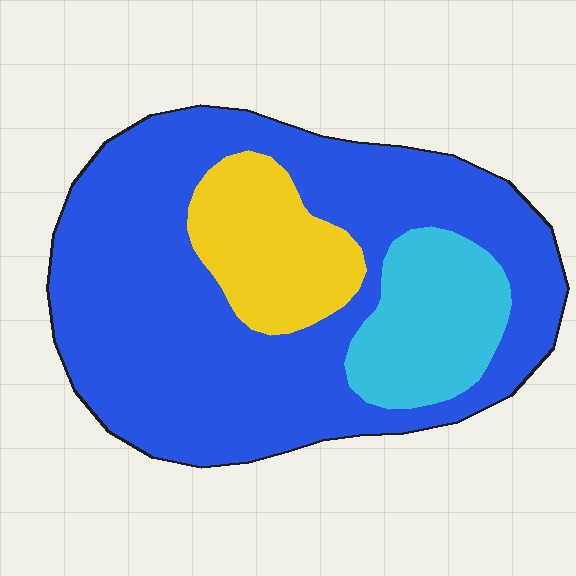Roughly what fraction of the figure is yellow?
Yellow takes up about one sixth (1/6) of the figure.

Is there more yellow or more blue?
Blue.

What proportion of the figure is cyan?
Cyan covers 15% of the figure.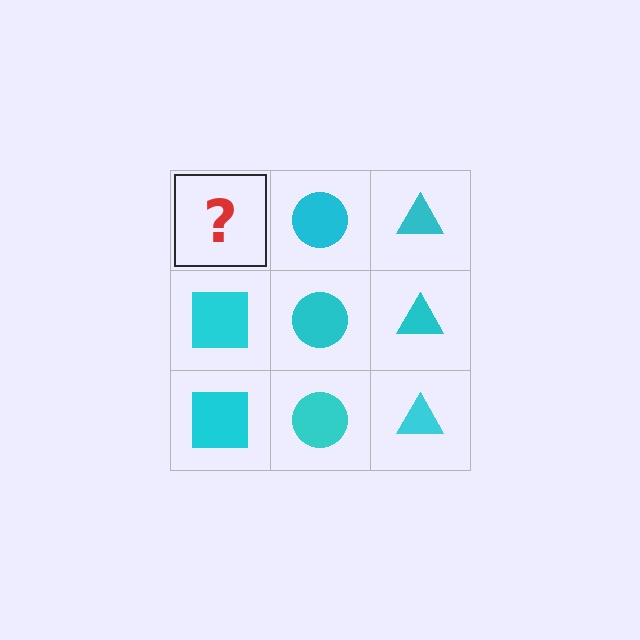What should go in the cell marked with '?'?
The missing cell should contain a cyan square.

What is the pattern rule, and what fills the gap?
The rule is that each column has a consistent shape. The gap should be filled with a cyan square.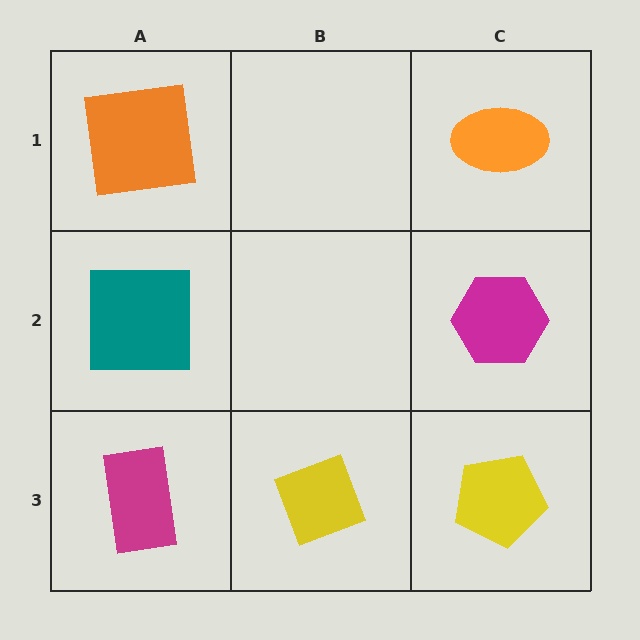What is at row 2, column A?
A teal square.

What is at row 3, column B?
A yellow diamond.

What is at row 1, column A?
An orange square.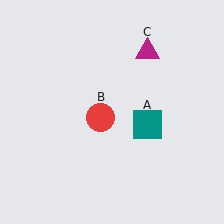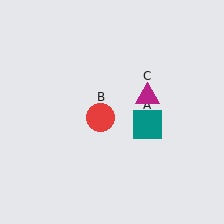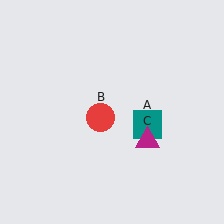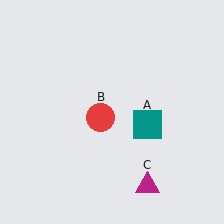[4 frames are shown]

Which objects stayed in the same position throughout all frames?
Teal square (object A) and red circle (object B) remained stationary.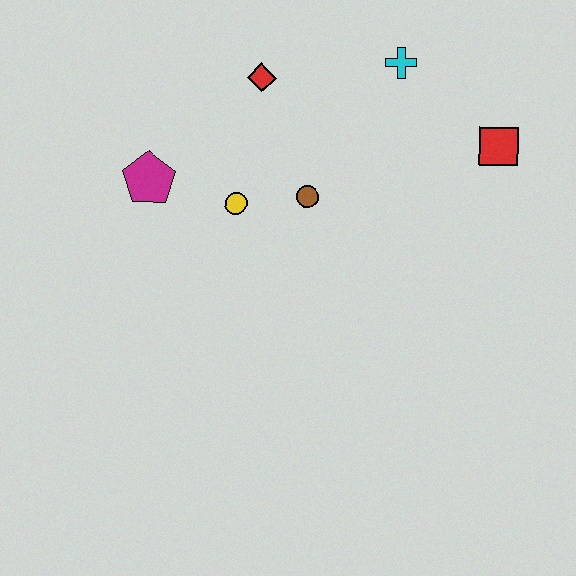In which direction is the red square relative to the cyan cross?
The red square is to the right of the cyan cross.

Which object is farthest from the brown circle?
The red square is farthest from the brown circle.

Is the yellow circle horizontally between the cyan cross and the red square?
No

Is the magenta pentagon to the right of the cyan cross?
No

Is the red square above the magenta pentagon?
Yes